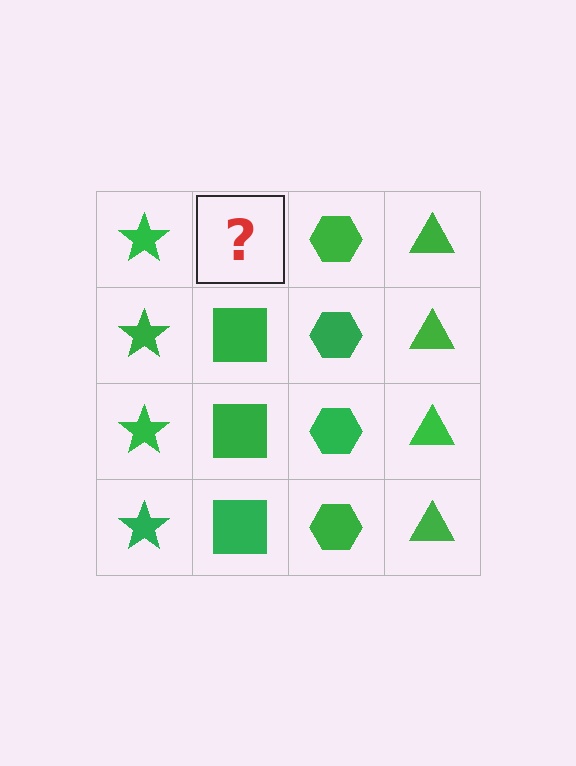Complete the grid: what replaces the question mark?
The question mark should be replaced with a green square.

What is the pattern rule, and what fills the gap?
The rule is that each column has a consistent shape. The gap should be filled with a green square.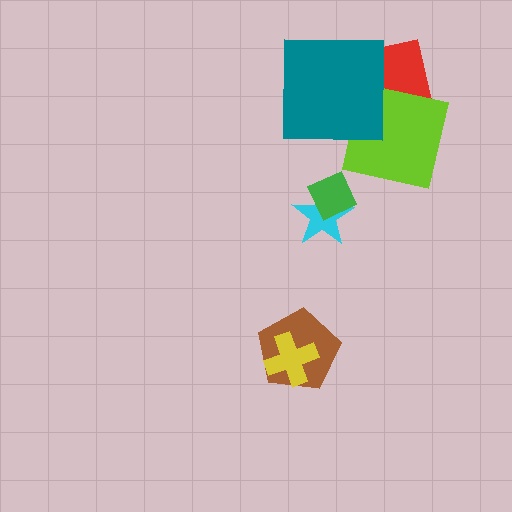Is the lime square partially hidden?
Yes, it is partially covered by another shape.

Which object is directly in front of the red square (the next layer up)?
The lime square is directly in front of the red square.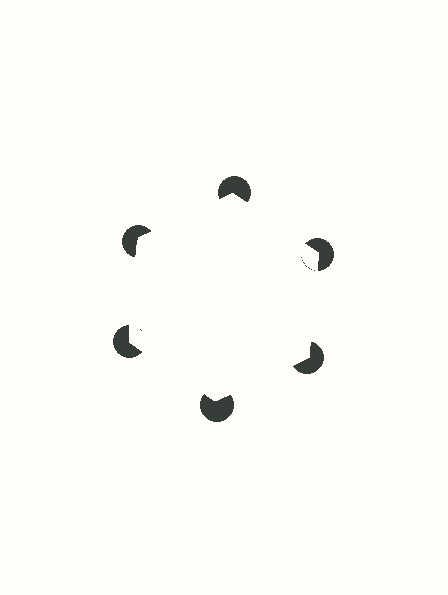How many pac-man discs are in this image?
There are 6 — one at each vertex of the illusory hexagon.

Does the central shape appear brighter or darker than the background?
It typically appears slightly brighter than the background, even though no actual brightness change is drawn.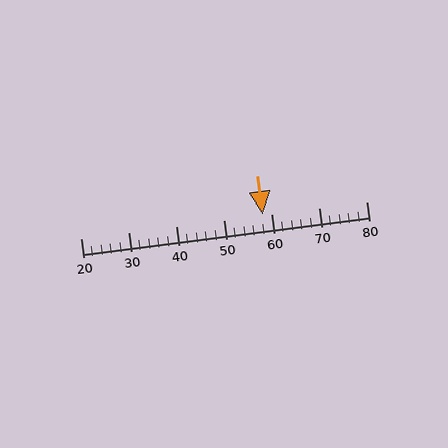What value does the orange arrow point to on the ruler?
The orange arrow points to approximately 58.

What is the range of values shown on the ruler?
The ruler shows values from 20 to 80.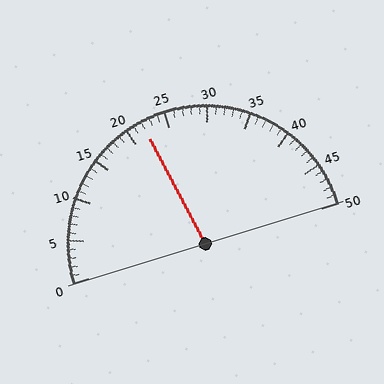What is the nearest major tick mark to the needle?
The nearest major tick mark is 20.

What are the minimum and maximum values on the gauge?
The gauge ranges from 0 to 50.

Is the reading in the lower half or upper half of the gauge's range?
The reading is in the lower half of the range (0 to 50).